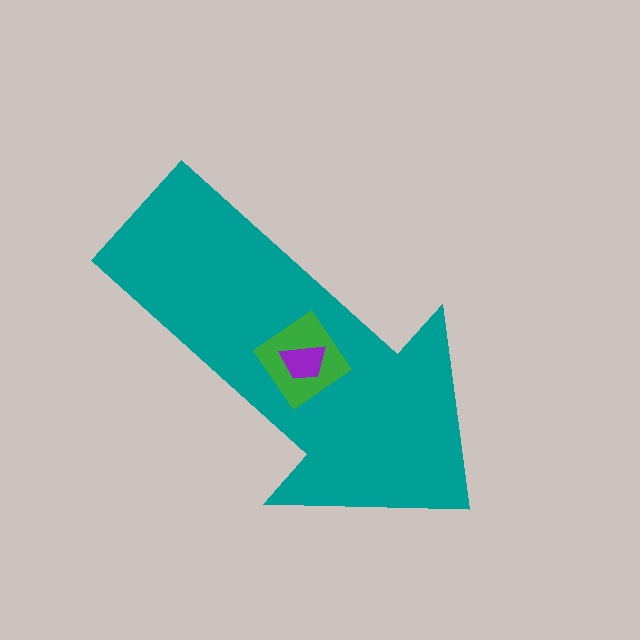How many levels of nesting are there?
3.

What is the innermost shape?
The purple trapezoid.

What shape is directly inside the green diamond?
The purple trapezoid.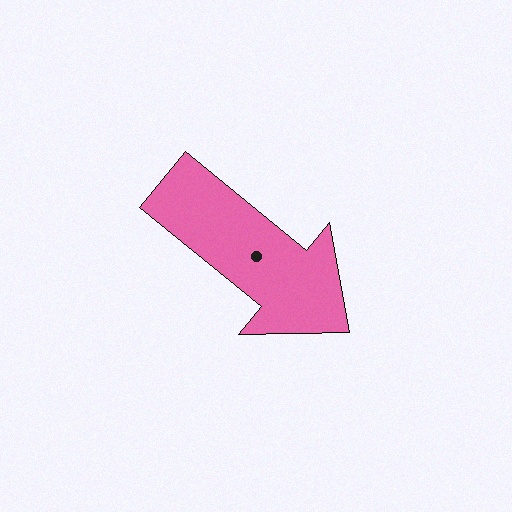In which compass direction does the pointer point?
Southeast.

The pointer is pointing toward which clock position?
Roughly 4 o'clock.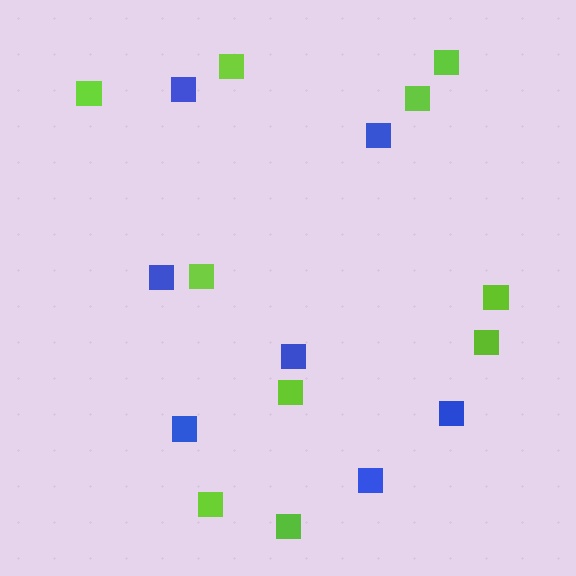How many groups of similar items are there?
There are 2 groups: one group of lime squares (10) and one group of blue squares (7).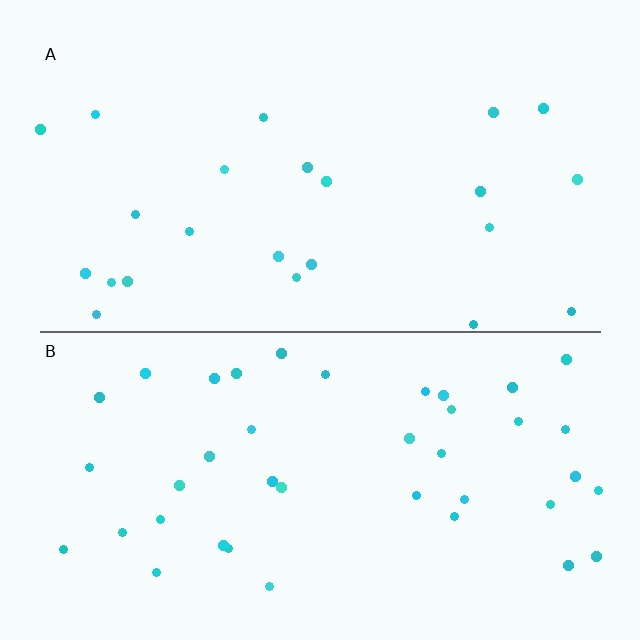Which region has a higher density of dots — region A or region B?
B (the bottom).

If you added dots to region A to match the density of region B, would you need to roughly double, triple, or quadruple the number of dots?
Approximately double.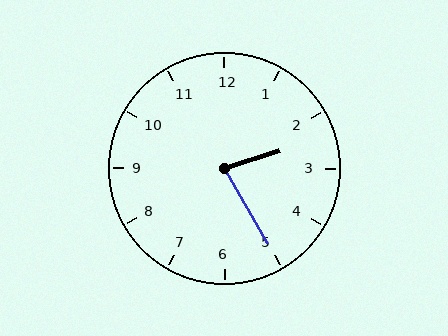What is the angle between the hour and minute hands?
Approximately 78 degrees.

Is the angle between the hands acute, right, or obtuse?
It is acute.